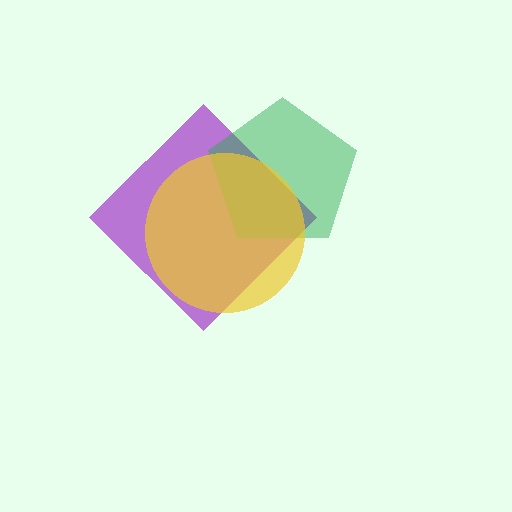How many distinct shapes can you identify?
There are 3 distinct shapes: a purple diamond, a green pentagon, a yellow circle.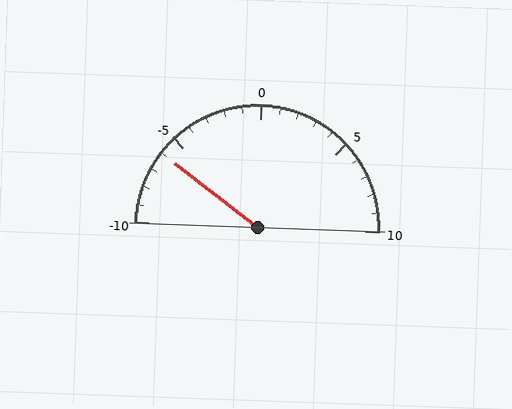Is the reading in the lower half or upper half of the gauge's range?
The reading is in the lower half of the range (-10 to 10).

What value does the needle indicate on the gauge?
The needle indicates approximately -6.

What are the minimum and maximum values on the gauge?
The gauge ranges from -10 to 10.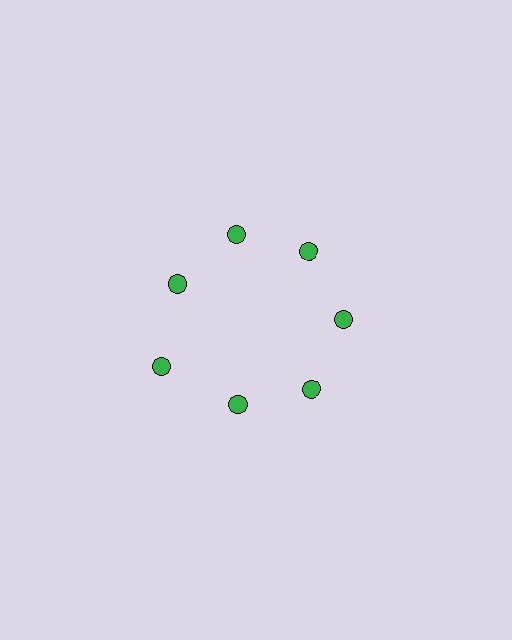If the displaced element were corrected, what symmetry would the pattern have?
It would have 7-fold rotational symmetry — the pattern would map onto itself every 51 degrees.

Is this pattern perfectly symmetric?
No. The 7 green circles are arranged in a ring, but one element near the 8 o'clock position is pushed outward from the center, breaking the 7-fold rotational symmetry.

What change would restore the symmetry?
The symmetry would be restored by moving it inward, back onto the ring so that all 7 circles sit at equal angles and equal distance from the center.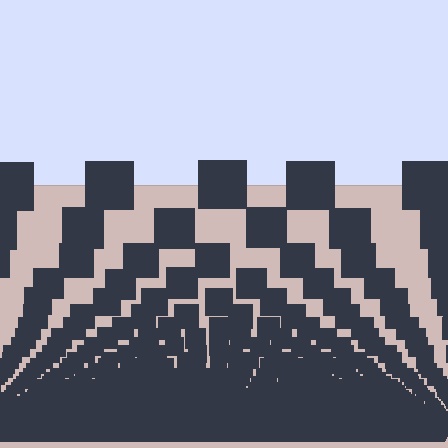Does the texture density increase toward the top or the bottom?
Density increases toward the bottom.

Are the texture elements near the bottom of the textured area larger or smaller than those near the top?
Smaller. The gradient is inverted — elements near the bottom are smaller and denser.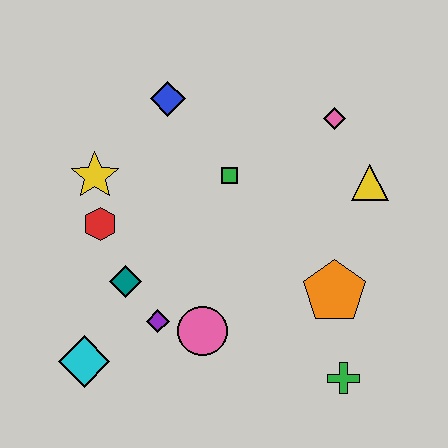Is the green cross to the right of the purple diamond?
Yes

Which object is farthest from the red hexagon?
The green cross is farthest from the red hexagon.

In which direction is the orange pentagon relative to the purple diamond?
The orange pentagon is to the right of the purple diamond.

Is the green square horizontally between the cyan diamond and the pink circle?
No